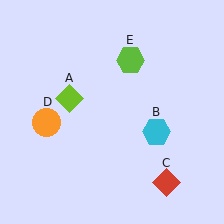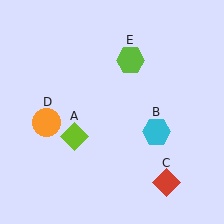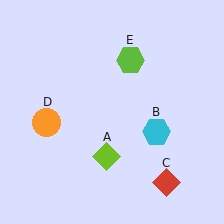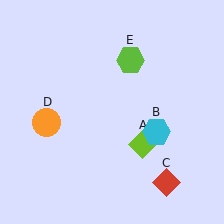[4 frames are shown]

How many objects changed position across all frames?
1 object changed position: lime diamond (object A).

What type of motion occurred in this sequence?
The lime diamond (object A) rotated counterclockwise around the center of the scene.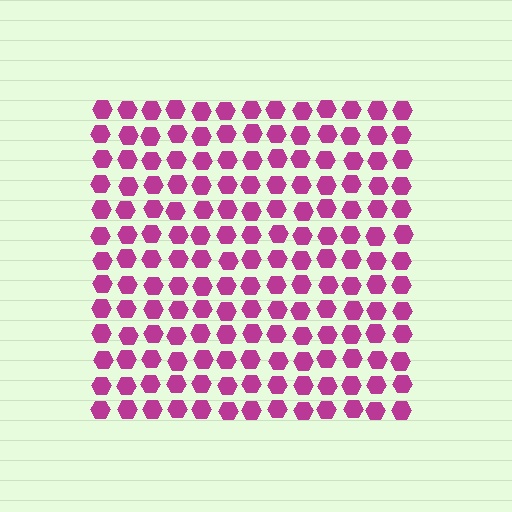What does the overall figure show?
The overall figure shows a square.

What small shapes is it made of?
It is made of small hexagons.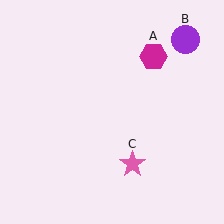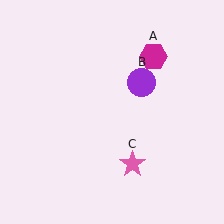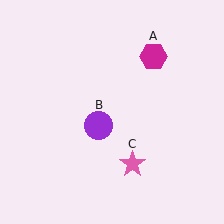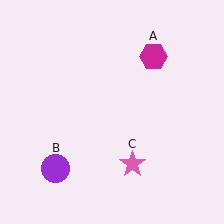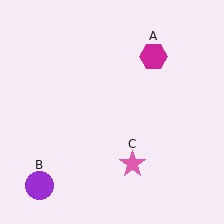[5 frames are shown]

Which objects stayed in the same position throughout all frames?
Magenta hexagon (object A) and pink star (object C) remained stationary.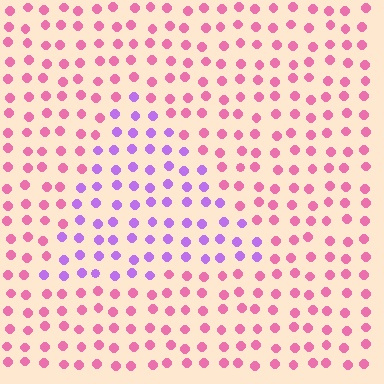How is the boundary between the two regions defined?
The boundary is defined purely by a slight shift in hue (about 52 degrees). Spacing, size, and orientation are identical on both sides.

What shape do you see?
I see a triangle.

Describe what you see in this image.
The image is filled with small pink elements in a uniform arrangement. A triangle-shaped region is visible where the elements are tinted to a slightly different hue, forming a subtle color boundary.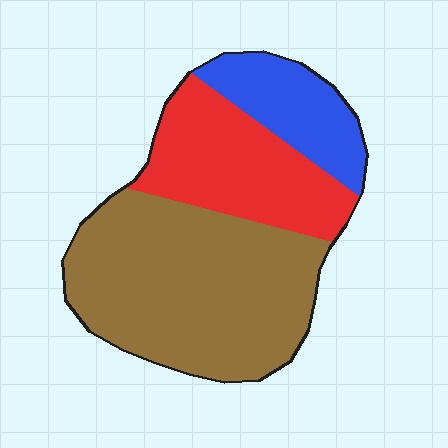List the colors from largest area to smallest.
From largest to smallest: brown, red, blue.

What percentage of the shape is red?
Red takes up between a sixth and a third of the shape.